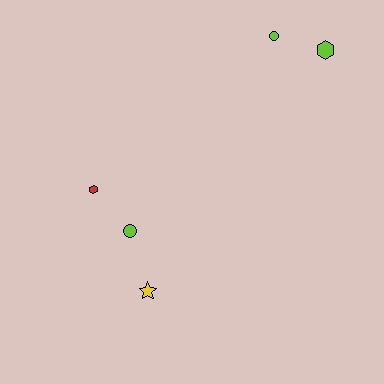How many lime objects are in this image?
There are 3 lime objects.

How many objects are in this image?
There are 5 objects.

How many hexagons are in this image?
There are 2 hexagons.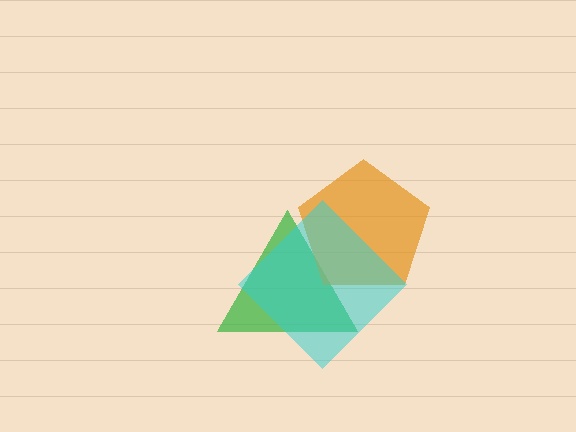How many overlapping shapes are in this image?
There are 3 overlapping shapes in the image.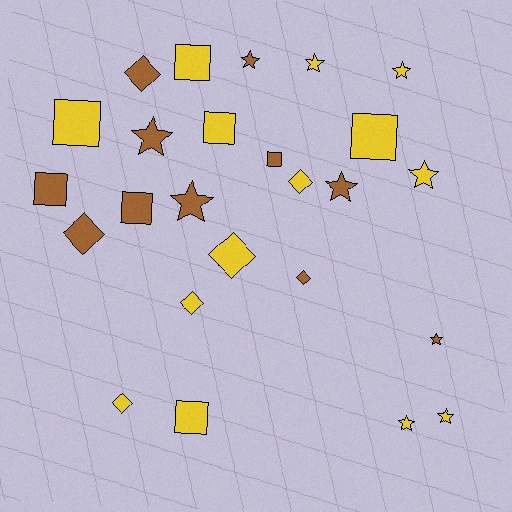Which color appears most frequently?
Yellow, with 14 objects.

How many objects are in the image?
There are 25 objects.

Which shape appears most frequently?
Star, with 10 objects.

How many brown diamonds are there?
There are 3 brown diamonds.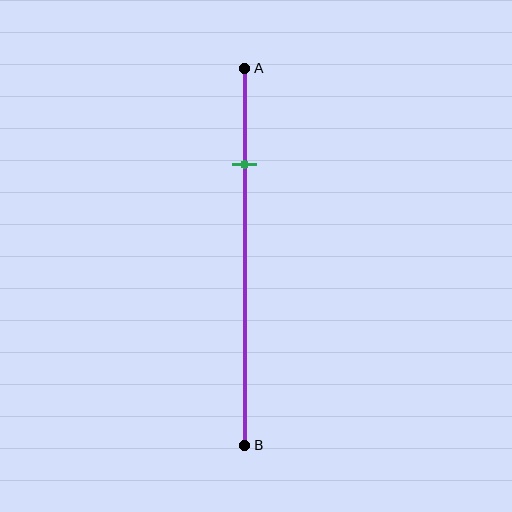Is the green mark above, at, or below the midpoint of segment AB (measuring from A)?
The green mark is above the midpoint of segment AB.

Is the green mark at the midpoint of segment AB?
No, the mark is at about 25% from A, not at the 50% midpoint.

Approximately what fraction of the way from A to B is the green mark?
The green mark is approximately 25% of the way from A to B.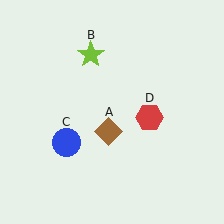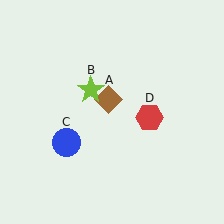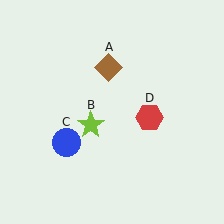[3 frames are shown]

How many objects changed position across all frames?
2 objects changed position: brown diamond (object A), lime star (object B).